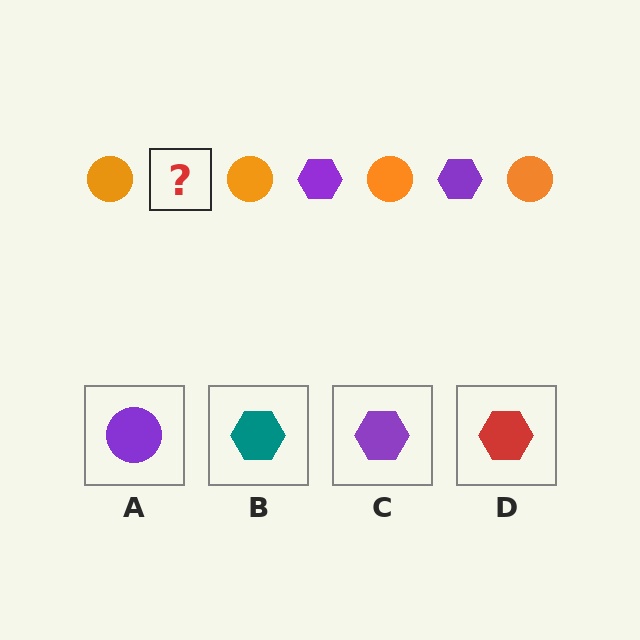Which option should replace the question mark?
Option C.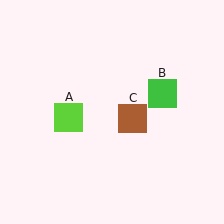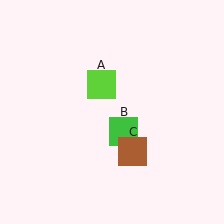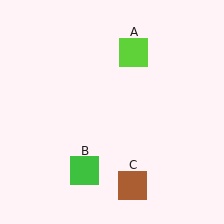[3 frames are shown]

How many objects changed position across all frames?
3 objects changed position: lime square (object A), green square (object B), brown square (object C).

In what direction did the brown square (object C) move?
The brown square (object C) moved down.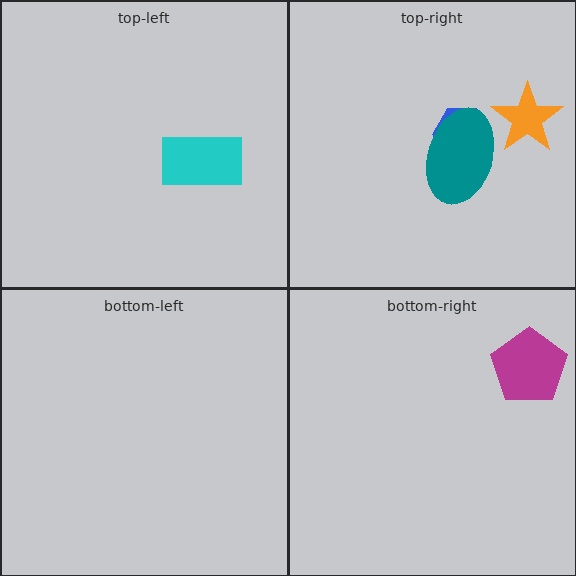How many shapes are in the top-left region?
1.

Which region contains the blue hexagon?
The top-right region.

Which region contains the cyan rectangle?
The top-left region.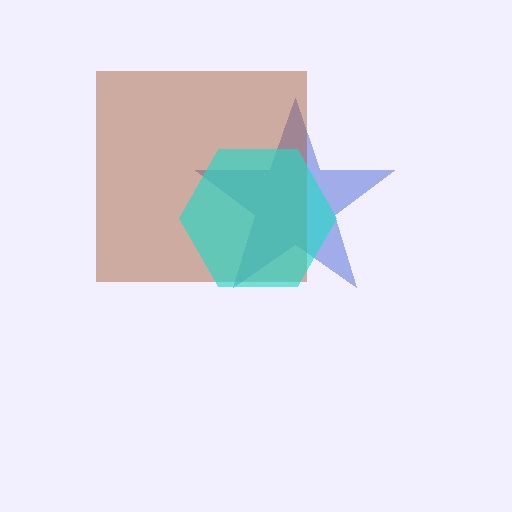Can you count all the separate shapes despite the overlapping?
Yes, there are 3 separate shapes.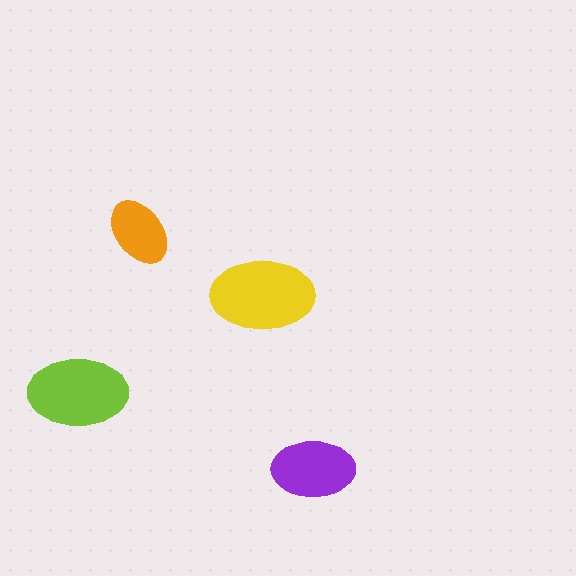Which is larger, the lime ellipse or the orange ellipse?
The lime one.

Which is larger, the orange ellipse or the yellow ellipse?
The yellow one.